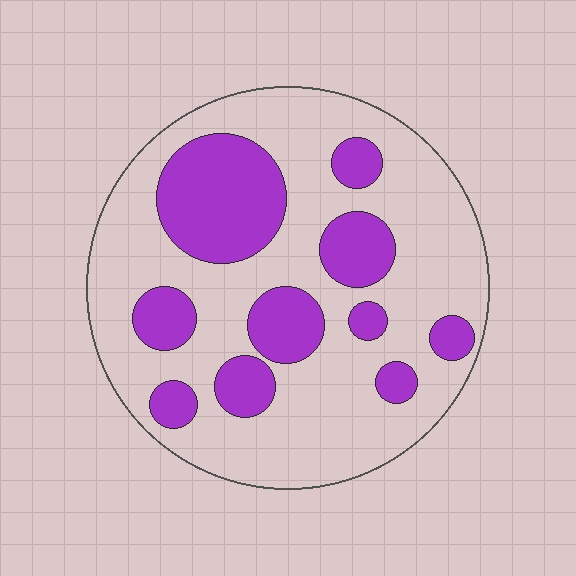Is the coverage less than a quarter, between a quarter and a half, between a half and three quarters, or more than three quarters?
Between a quarter and a half.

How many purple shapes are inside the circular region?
10.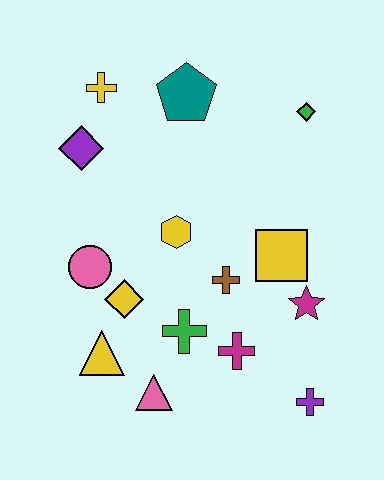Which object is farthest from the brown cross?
The yellow cross is farthest from the brown cross.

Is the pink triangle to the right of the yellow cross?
Yes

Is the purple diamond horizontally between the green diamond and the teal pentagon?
No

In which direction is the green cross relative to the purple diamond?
The green cross is below the purple diamond.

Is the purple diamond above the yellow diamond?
Yes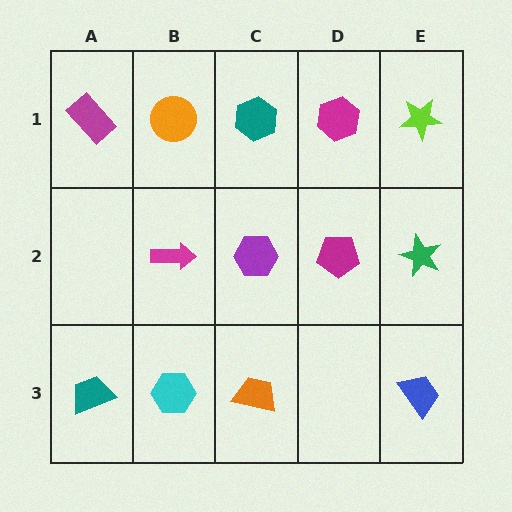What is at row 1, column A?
A magenta rectangle.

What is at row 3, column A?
A teal trapezoid.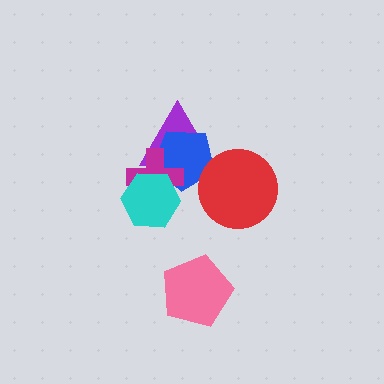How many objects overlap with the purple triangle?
3 objects overlap with the purple triangle.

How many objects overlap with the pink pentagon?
0 objects overlap with the pink pentagon.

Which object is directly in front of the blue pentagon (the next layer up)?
The magenta cross is directly in front of the blue pentagon.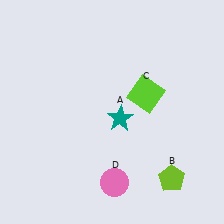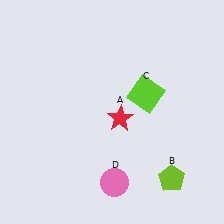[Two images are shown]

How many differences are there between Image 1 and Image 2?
There is 1 difference between the two images.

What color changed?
The star (A) changed from teal in Image 1 to red in Image 2.